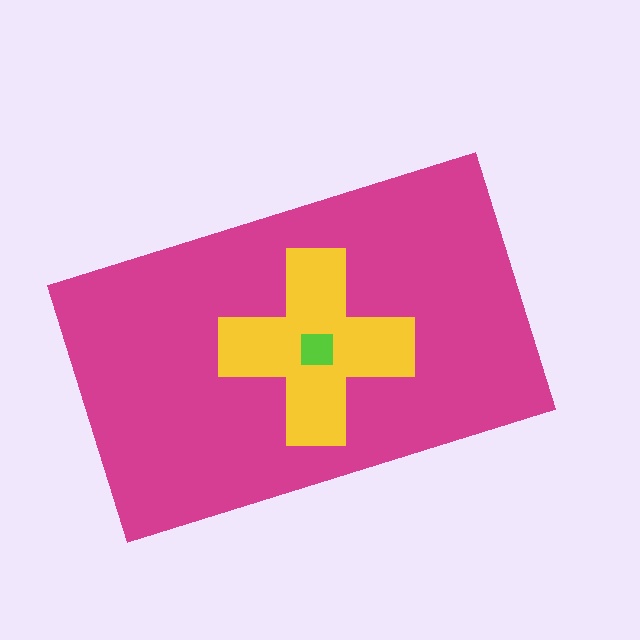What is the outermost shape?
The magenta rectangle.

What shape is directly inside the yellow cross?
The lime square.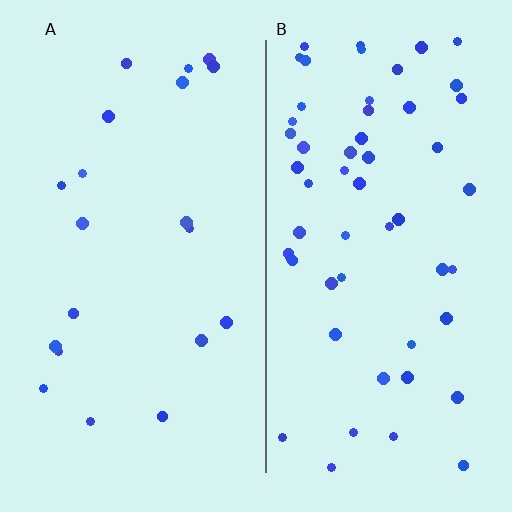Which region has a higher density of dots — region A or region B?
B (the right).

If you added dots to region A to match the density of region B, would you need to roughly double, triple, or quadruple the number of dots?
Approximately triple.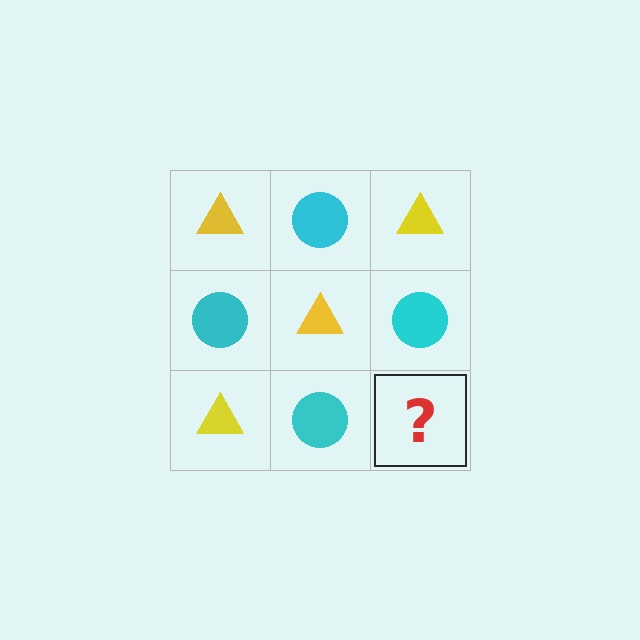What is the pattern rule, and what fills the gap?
The rule is that it alternates yellow triangle and cyan circle in a checkerboard pattern. The gap should be filled with a yellow triangle.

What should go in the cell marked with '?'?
The missing cell should contain a yellow triangle.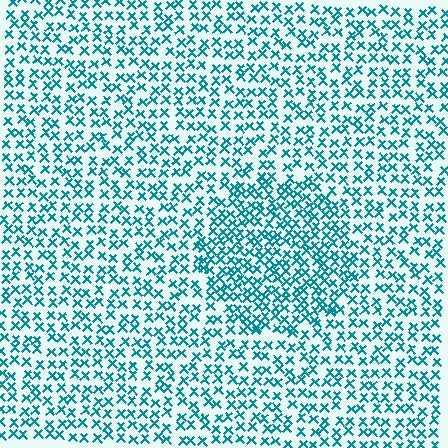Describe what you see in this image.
The image contains small teal elements arranged at two different densities. A circle-shaped region is visible where the elements are more densely packed than the surrounding area.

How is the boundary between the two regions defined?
The boundary is defined by a change in element density (approximately 1.6x ratio). All elements are the same color, size, and shape.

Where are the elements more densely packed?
The elements are more densely packed inside the circle boundary.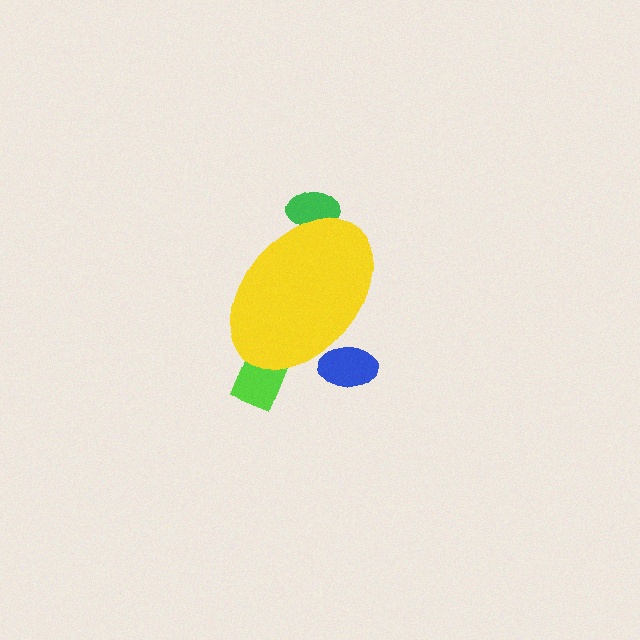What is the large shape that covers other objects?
A yellow ellipse.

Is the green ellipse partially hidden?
Yes, the green ellipse is partially hidden behind the yellow ellipse.